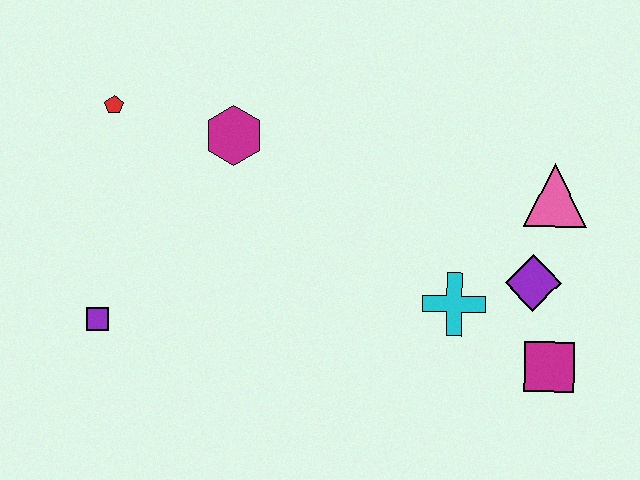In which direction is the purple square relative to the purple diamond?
The purple square is to the left of the purple diamond.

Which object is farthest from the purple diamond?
The red pentagon is farthest from the purple diamond.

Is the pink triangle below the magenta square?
No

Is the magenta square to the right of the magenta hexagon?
Yes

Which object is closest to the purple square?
The red pentagon is closest to the purple square.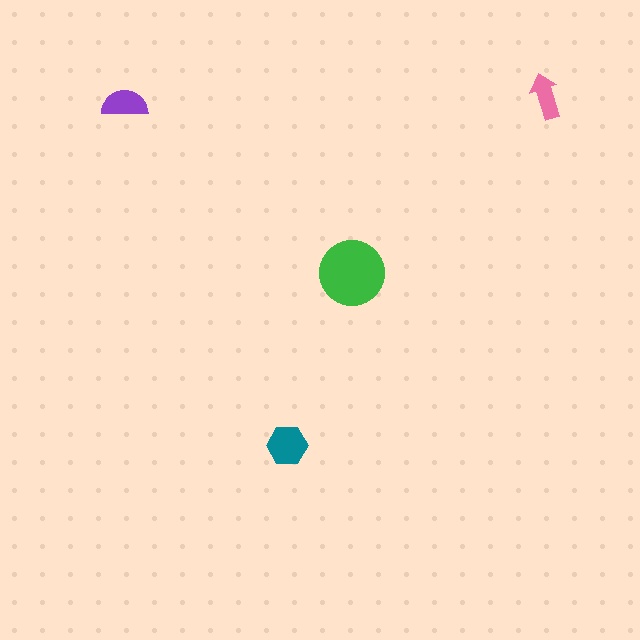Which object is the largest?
The green circle.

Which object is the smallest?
The pink arrow.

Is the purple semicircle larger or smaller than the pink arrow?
Larger.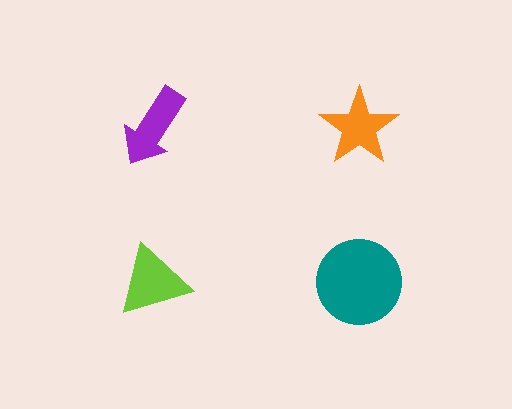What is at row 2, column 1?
A lime triangle.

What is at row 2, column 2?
A teal circle.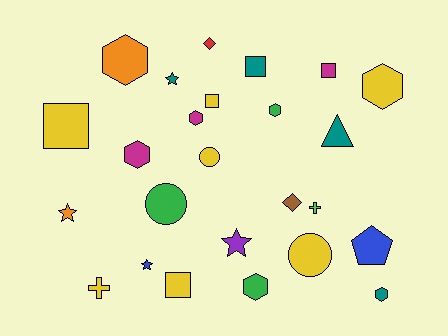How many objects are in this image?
There are 25 objects.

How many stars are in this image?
There are 4 stars.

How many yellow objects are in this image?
There are 7 yellow objects.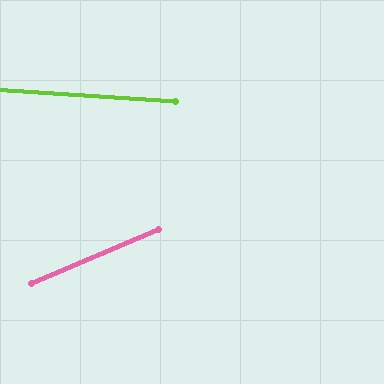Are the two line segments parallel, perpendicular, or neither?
Neither parallel nor perpendicular — they differ by about 27°.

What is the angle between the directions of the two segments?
Approximately 27 degrees.